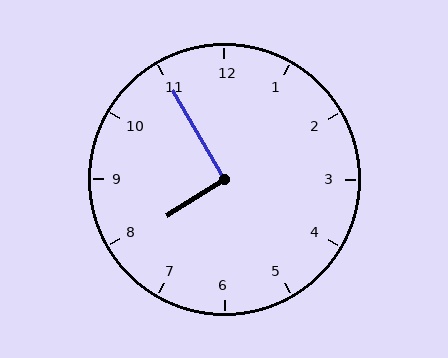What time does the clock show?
7:55.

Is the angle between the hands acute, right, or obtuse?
It is right.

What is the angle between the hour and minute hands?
Approximately 92 degrees.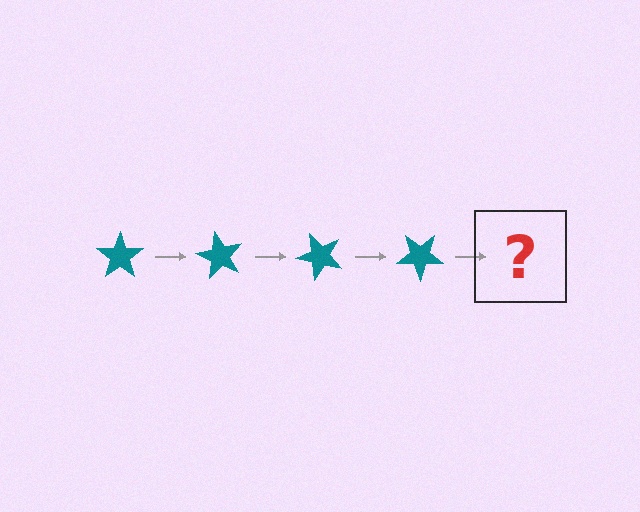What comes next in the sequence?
The next element should be a teal star rotated 240 degrees.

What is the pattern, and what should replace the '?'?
The pattern is that the star rotates 60 degrees each step. The '?' should be a teal star rotated 240 degrees.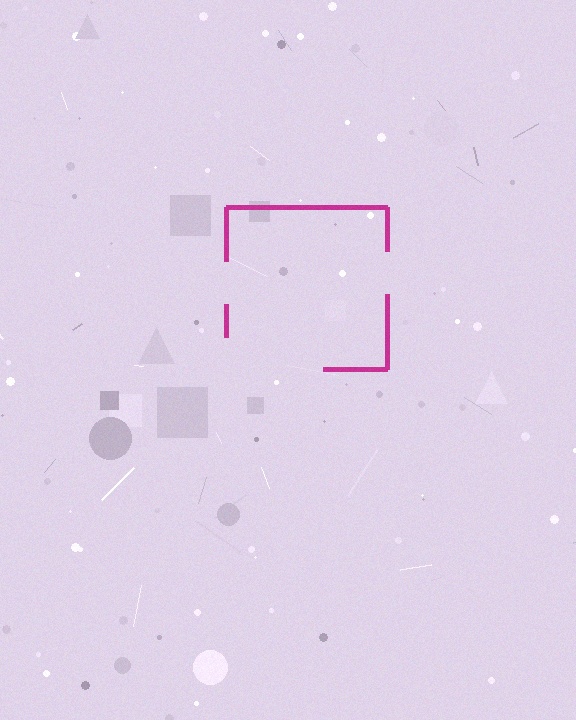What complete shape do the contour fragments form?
The contour fragments form a square.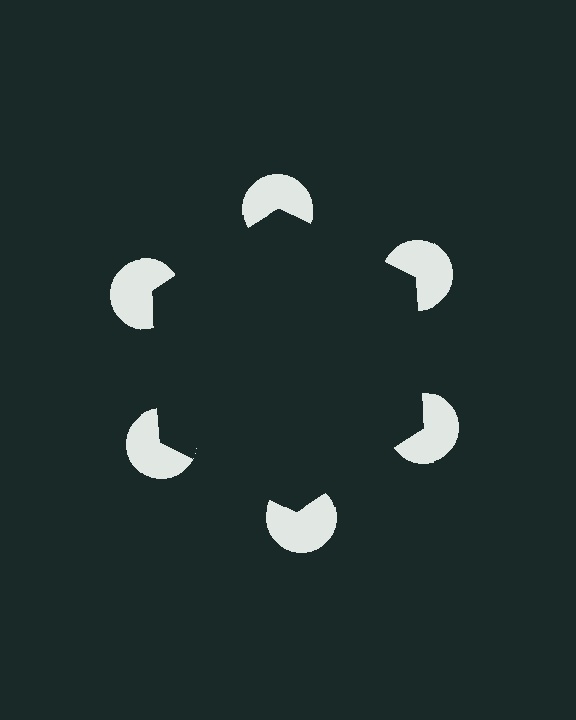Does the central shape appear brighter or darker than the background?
It typically appears slightly darker than the background, even though no actual brightness change is drawn.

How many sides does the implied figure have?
6 sides.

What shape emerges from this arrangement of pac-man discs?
An illusory hexagon — its edges are inferred from the aligned wedge cuts in the pac-man discs, not physically drawn.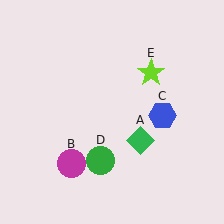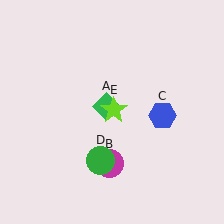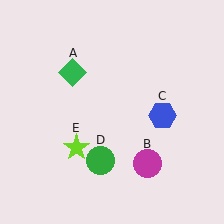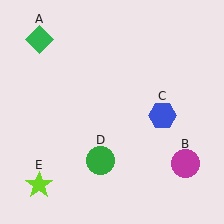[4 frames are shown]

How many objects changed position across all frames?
3 objects changed position: green diamond (object A), magenta circle (object B), lime star (object E).